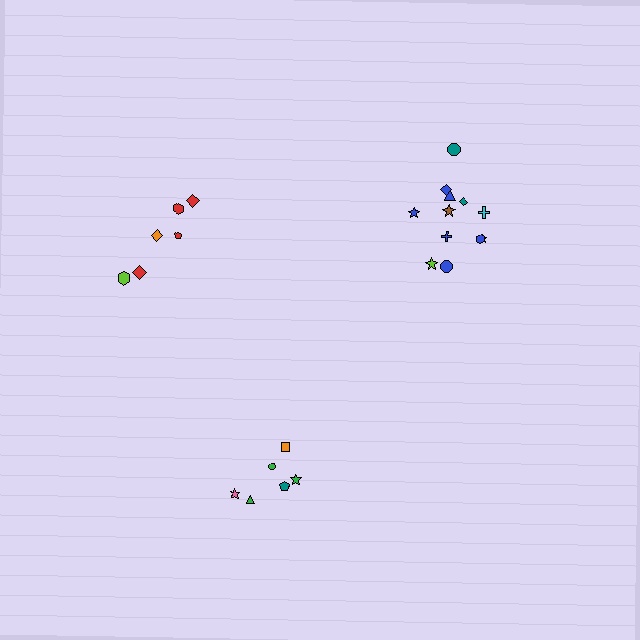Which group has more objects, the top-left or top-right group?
The top-right group.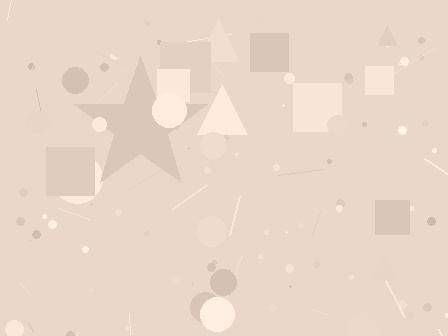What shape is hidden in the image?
A star is hidden in the image.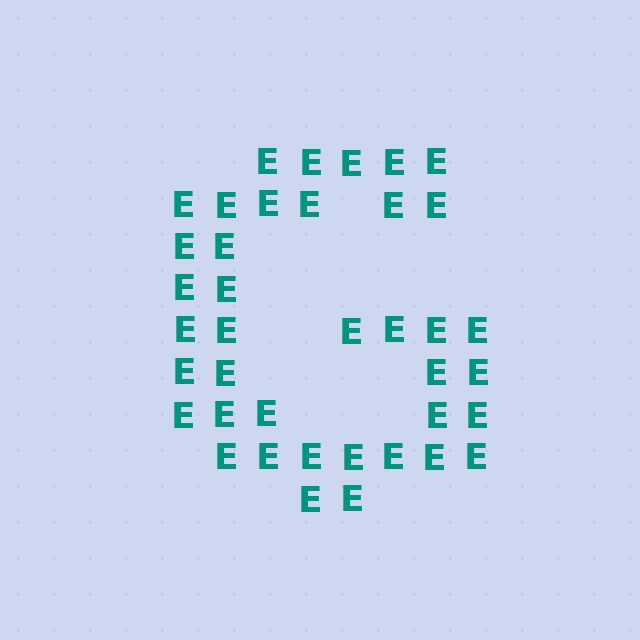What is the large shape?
The large shape is the letter G.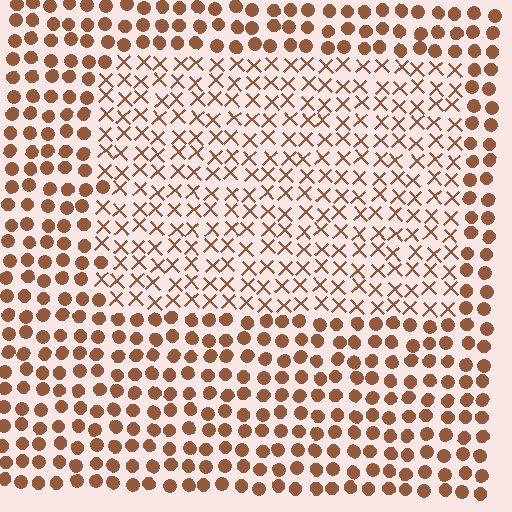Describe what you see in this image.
The image is filled with small brown elements arranged in a uniform grid. A rectangle-shaped region contains X marks, while the surrounding area contains circles. The boundary is defined purely by the change in element shape.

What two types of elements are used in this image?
The image uses X marks inside the rectangle region and circles outside it.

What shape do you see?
I see a rectangle.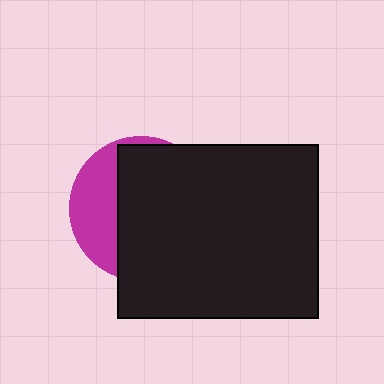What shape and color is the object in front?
The object in front is a black rectangle.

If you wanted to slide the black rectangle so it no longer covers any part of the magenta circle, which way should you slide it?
Slide it right — that is the most direct way to separate the two shapes.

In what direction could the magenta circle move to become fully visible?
The magenta circle could move left. That would shift it out from behind the black rectangle entirely.